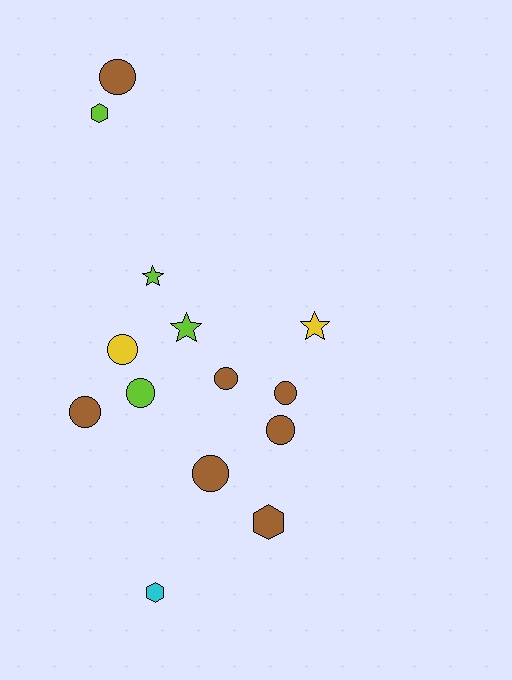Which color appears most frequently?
Brown, with 7 objects.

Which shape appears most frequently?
Circle, with 8 objects.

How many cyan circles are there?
There are no cyan circles.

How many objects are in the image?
There are 14 objects.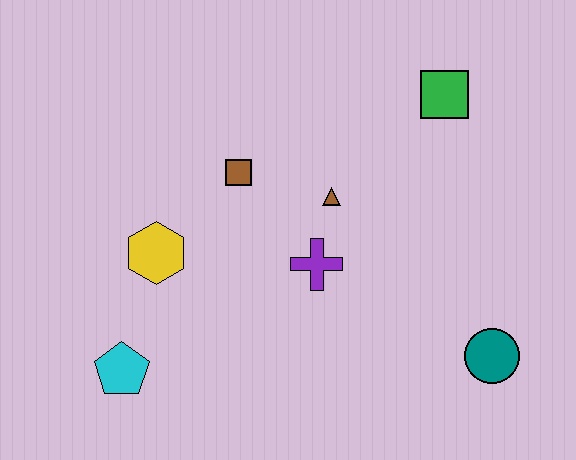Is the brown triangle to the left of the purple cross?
No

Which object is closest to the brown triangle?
The purple cross is closest to the brown triangle.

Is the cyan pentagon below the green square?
Yes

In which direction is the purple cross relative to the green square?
The purple cross is below the green square.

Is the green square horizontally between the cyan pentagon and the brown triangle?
No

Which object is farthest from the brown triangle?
The cyan pentagon is farthest from the brown triangle.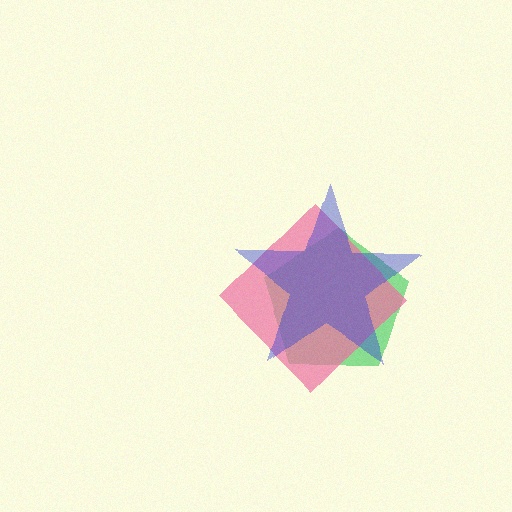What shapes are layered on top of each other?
The layered shapes are: a green pentagon, a pink diamond, a blue star.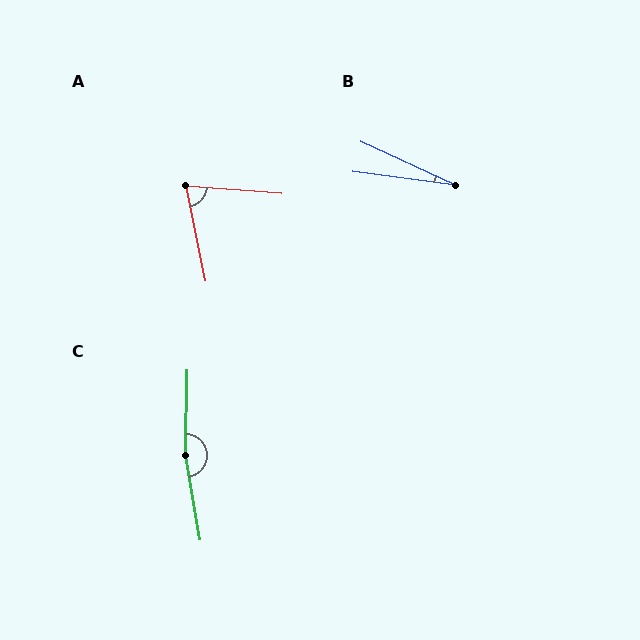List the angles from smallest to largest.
B (17°), A (74°), C (170°).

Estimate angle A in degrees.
Approximately 74 degrees.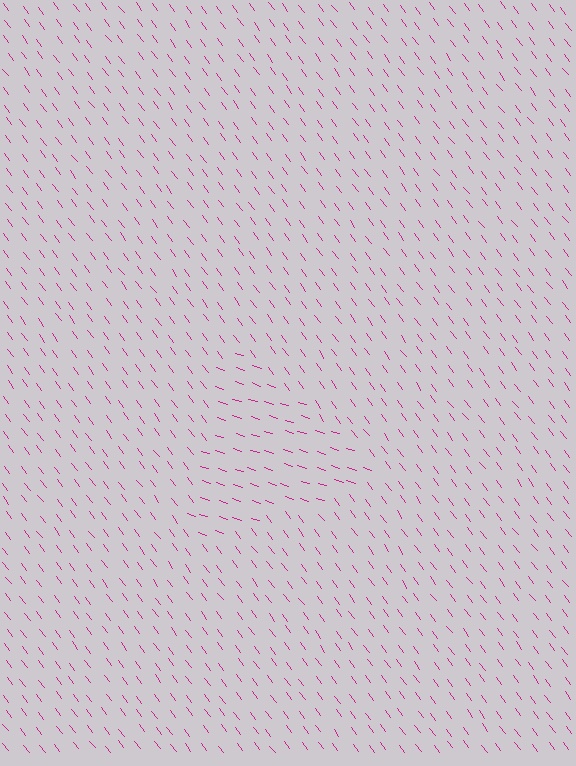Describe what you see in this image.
The image is filled with small magenta line segments. A triangle region in the image has lines oriented differently from the surrounding lines, creating a visible texture boundary.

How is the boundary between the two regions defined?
The boundary is defined purely by a change in line orientation (approximately 35 degrees difference). All lines are the same color and thickness.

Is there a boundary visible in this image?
Yes, there is a texture boundary formed by a change in line orientation.